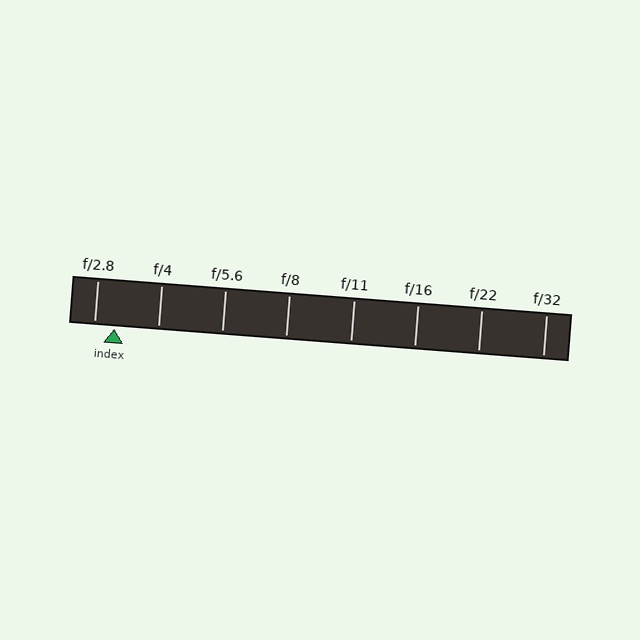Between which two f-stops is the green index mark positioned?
The index mark is between f/2.8 and f/4.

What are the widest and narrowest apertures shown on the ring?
The widest aperture shown is f/2.8 and the narrowest is f/32.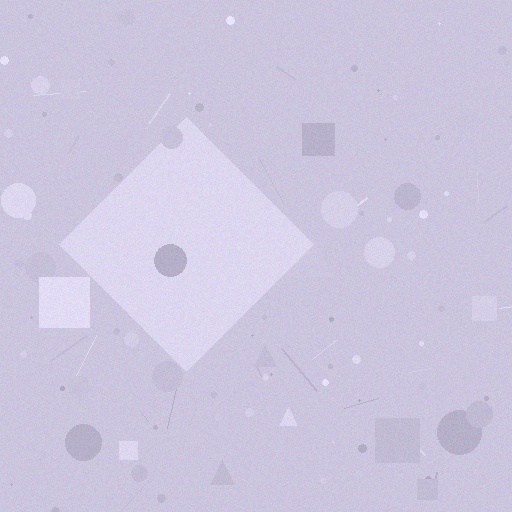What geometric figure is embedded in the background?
A diamond is embedded in the background.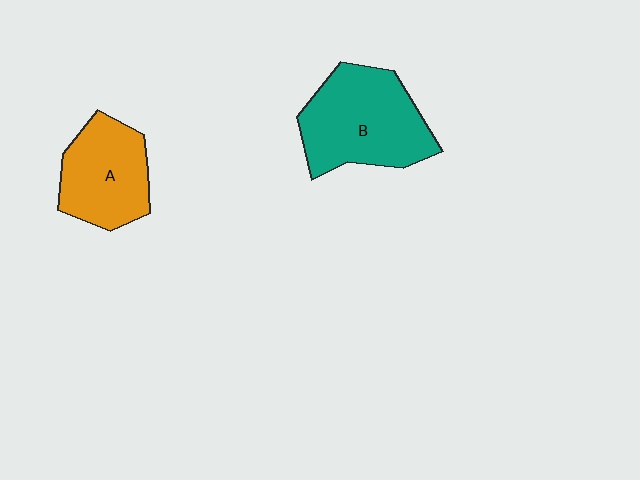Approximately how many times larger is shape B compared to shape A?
Approximately 1.3 times.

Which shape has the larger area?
Shape B (teal).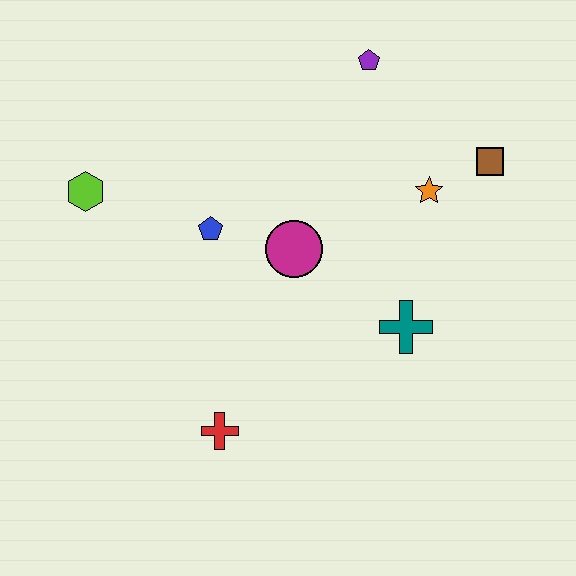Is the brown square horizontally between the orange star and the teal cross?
No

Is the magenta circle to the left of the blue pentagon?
No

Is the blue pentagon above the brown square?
No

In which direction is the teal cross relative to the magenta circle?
The teal cross is to the right of the magenta circle.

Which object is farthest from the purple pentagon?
The red cross is farthest from the purple pentagon.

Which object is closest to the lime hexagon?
The blue pentagon is closest to the lime hexagon.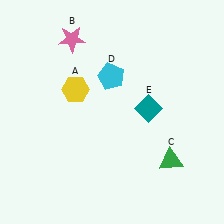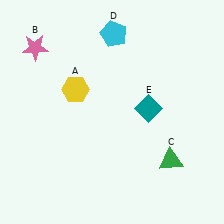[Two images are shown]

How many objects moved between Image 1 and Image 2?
2 objects moved between the two images.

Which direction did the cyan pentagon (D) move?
The cyan pentagon (D) moved up.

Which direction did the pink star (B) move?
The pink star (B) moved left.